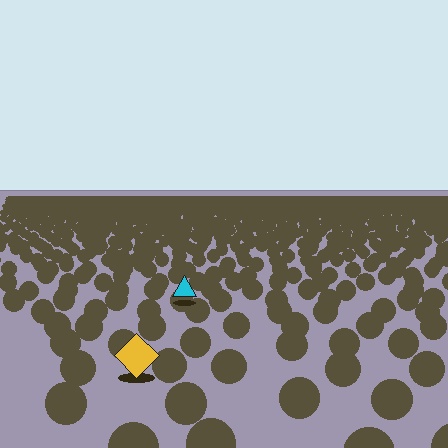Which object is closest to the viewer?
The yellow diamond is closest. The texture marks near it are larger and more spread out.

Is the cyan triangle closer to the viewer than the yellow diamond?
No. The yellow diamond is closer — you can tell from the texture gradient: the ground texture is coarser near it.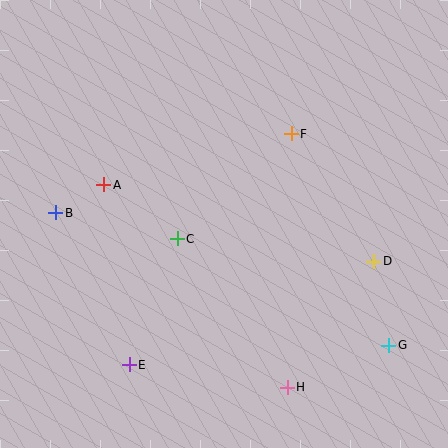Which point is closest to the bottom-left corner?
Point E is closest to the bottom-left corner.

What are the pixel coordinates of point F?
Point F is at (291, 134).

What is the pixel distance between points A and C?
The distance between A and C is 91 pixels.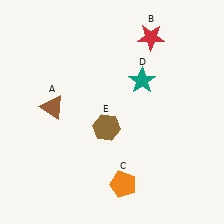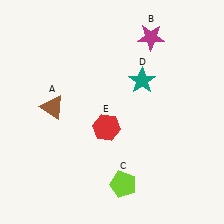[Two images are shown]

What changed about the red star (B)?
In Image 1, B is red. In Image 2, it changed to magenta.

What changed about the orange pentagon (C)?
In Image 1, C is orange. In Image 2, it changed to lime.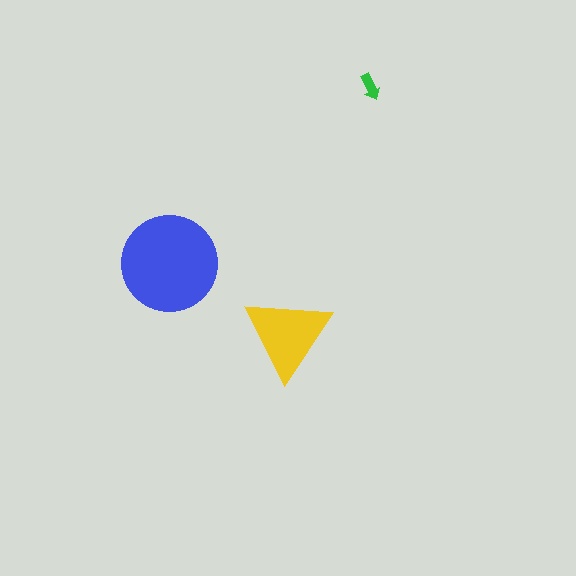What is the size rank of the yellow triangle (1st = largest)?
2nd.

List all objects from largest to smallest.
The blue circle, the yellow triangle, the green arrow.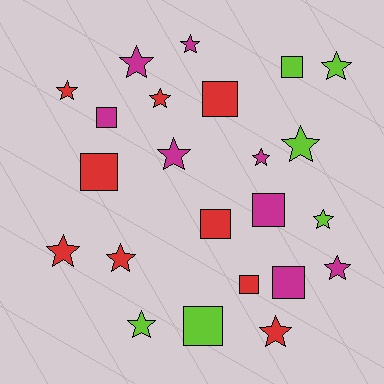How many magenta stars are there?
There are 5 magenta stars.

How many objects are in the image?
There are 23 objects.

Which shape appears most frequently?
Star, with 14 objects.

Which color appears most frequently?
Red, with 9 objects.